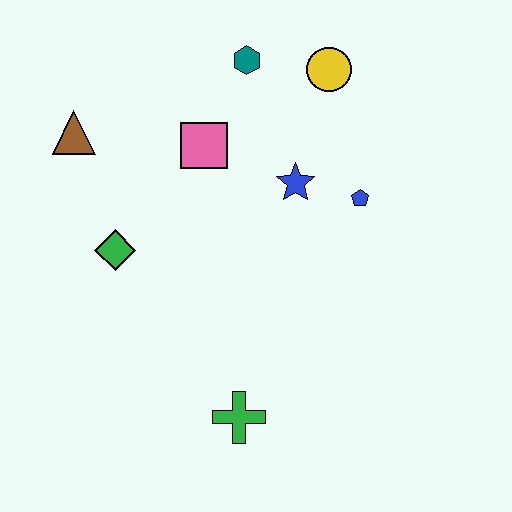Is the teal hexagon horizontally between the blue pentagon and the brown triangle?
Yes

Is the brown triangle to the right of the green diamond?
No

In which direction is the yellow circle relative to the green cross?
The yellow circle is above the green cross.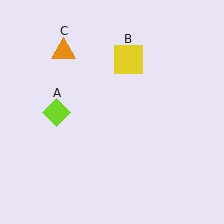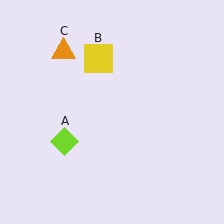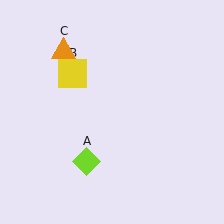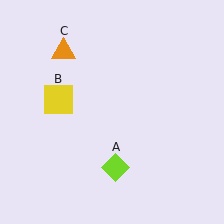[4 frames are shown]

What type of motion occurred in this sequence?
The lime diamond (object A), yellow square (object B) rotated counterclockwise around the center of the scene.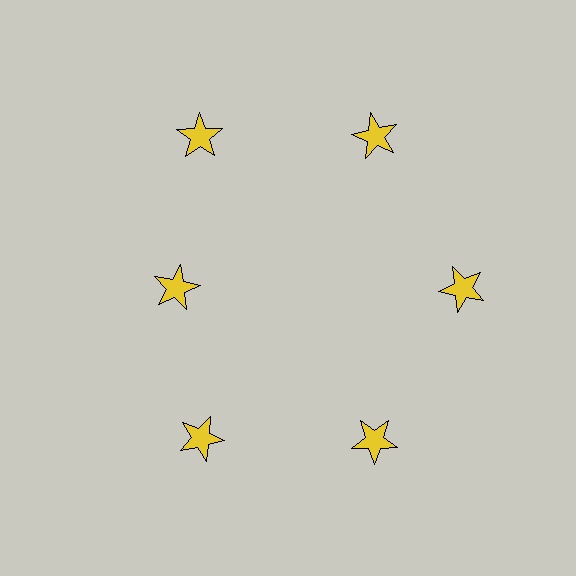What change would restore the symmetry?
The symmetry would be restored by moving it outward, back onto the ring so that all 6 stars sit at equal angles and equal distance from the center.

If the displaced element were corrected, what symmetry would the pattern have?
It would have 6-fold rotational symmetry — the pattern would map onto itself every 60 degrees.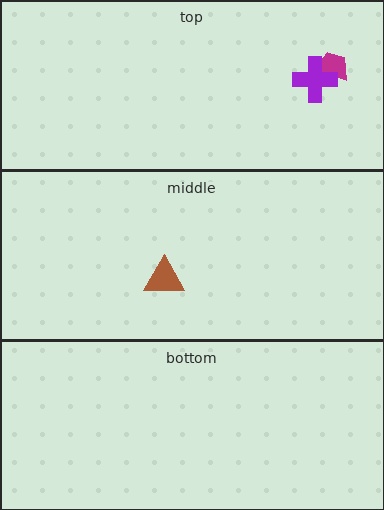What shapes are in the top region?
The magenta trapezoid, the purple cross.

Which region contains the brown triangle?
The middle region.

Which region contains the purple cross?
The top region.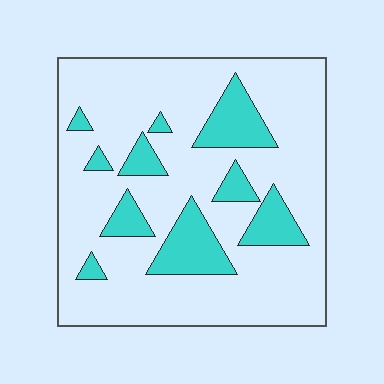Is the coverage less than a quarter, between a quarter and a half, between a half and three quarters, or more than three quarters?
Less than a quarter.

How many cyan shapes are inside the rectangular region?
10.